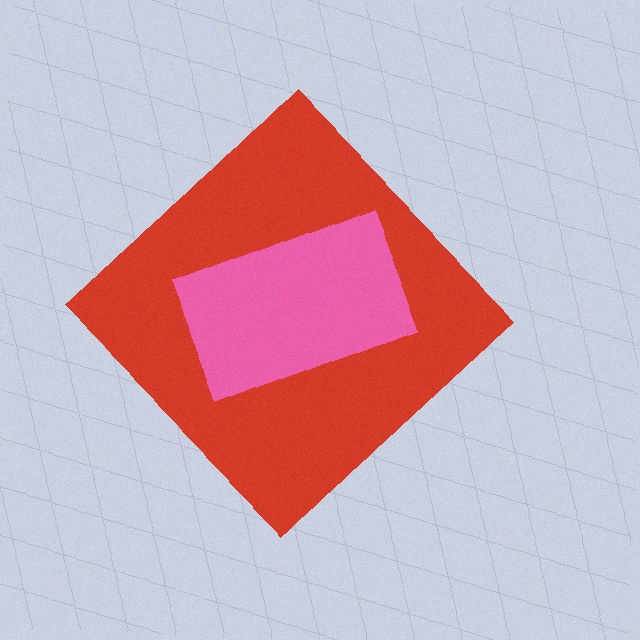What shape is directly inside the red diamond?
The pink rectangle.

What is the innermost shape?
The pink rectangle.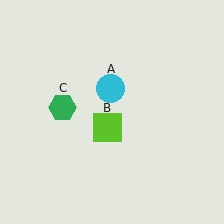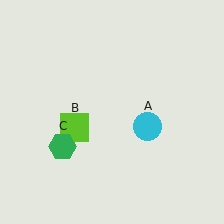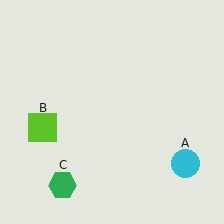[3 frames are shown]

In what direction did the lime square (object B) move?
The lime square (object B) moved left.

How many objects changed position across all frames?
3 objects changed position: cyan circle (object A), lime square (object B), green hexagon (object C).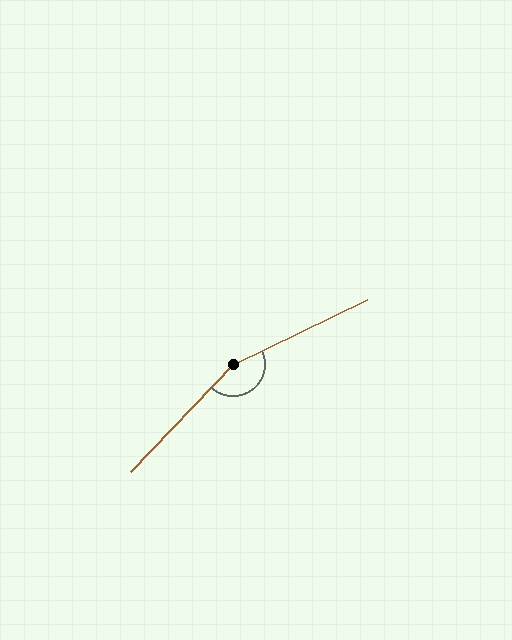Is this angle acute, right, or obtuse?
It is obtuse.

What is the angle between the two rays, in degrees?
Approximately 159 degrees.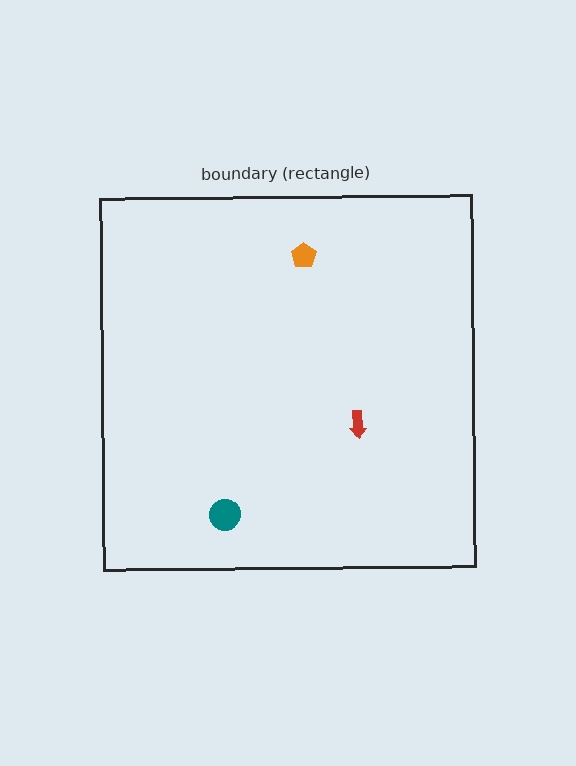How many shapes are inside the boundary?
3 inside, 0 outside.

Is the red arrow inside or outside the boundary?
Inside.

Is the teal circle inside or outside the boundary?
Inside.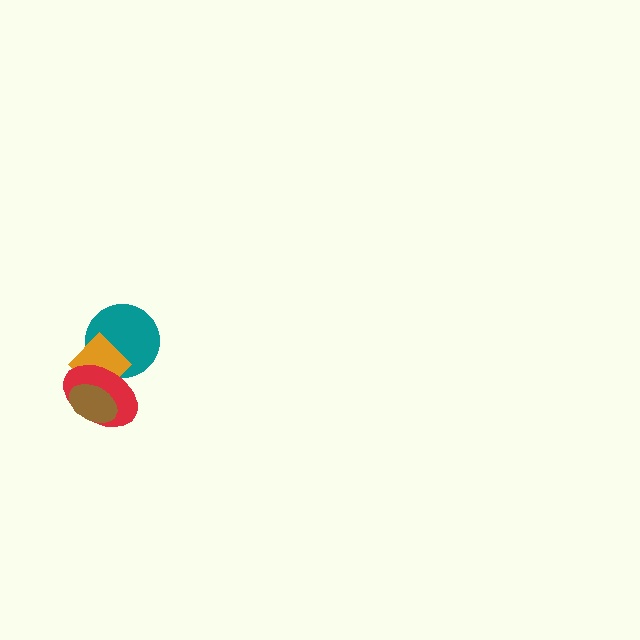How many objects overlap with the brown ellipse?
2 objects overlap with the brown ellipse.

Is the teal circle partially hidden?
Yes, it is partially covered by another shape.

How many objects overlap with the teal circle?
2 objects overlap with the teal circle.